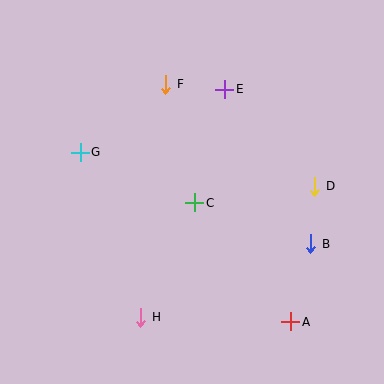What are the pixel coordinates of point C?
Point C is at (195, 203).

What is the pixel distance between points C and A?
The distance between C and A is 153 pixels.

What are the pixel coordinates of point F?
Point F is at (166, 84).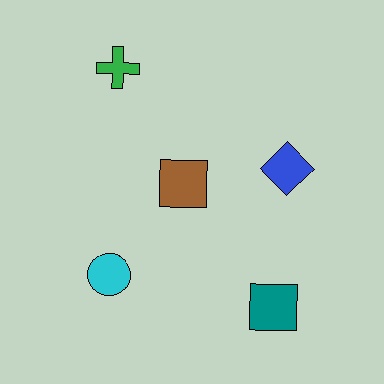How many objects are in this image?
There are 5 objects.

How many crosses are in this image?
There is 1 cross.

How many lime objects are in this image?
There are no lime objects.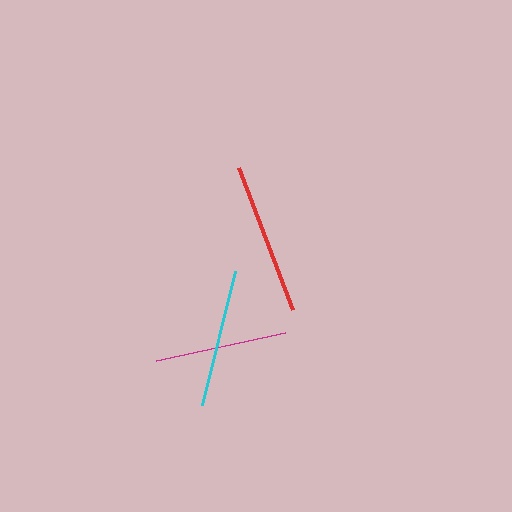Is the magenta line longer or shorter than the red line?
The red line is longer than the magenta line.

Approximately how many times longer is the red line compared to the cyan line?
The red line is approximately 1.1 times the length of the cyan line.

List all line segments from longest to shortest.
From longest to shortest: red, cyan, magenta.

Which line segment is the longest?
The red line is the longest at approximately 152 pixels.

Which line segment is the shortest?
The magenta line is the shortest at approximately 132 pixels.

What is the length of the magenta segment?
The magenta segment is approximately 132 pixels long.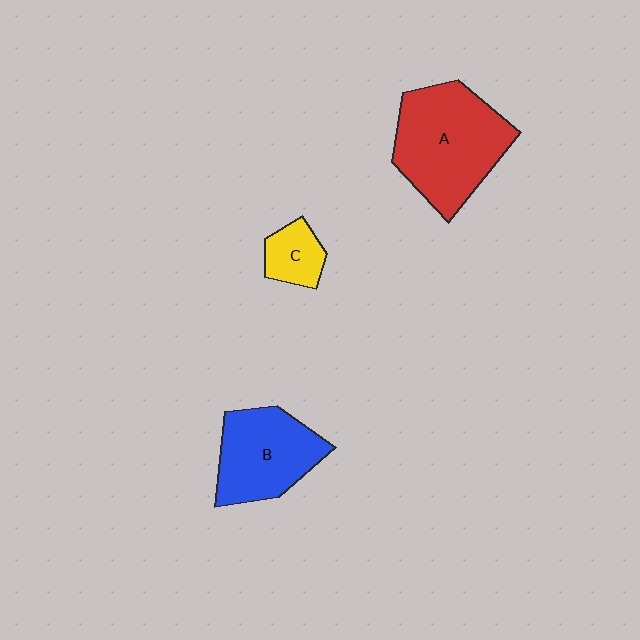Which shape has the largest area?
Shape A (red).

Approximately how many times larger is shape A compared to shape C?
Approximately 3.4 times.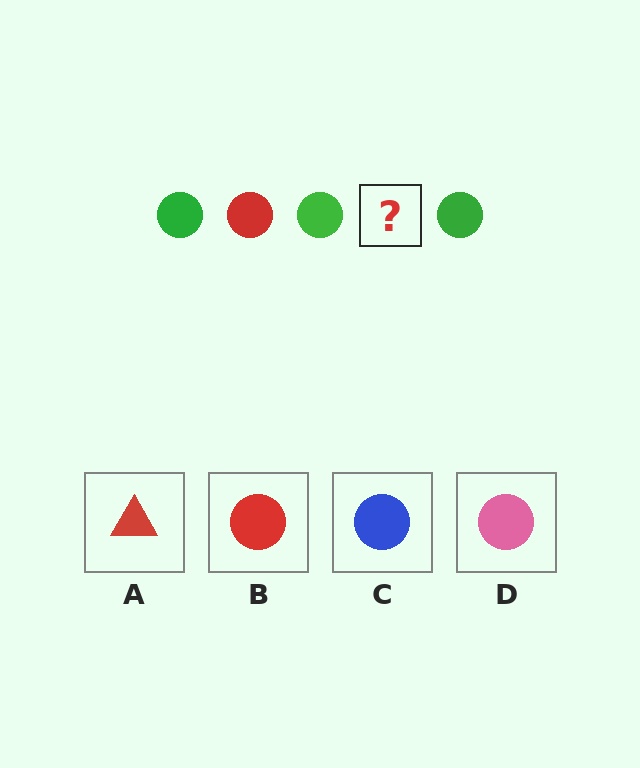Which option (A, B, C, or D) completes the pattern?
B.